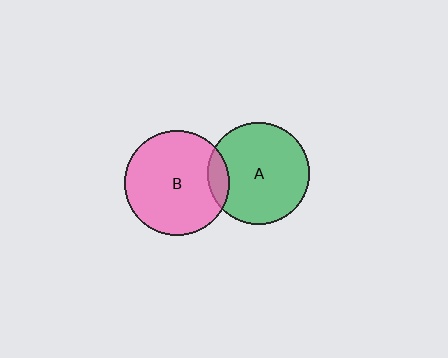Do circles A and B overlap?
Yes.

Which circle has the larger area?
Circle B (pink).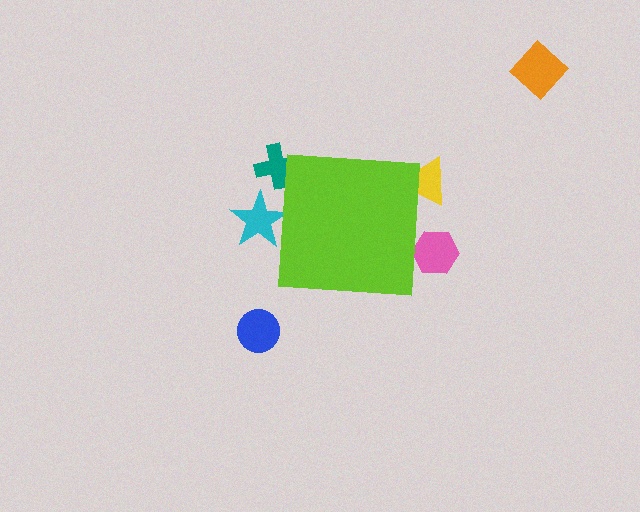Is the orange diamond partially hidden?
No, the orange diamond is fully visible.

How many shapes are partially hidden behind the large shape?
4 shapes are partially hidden.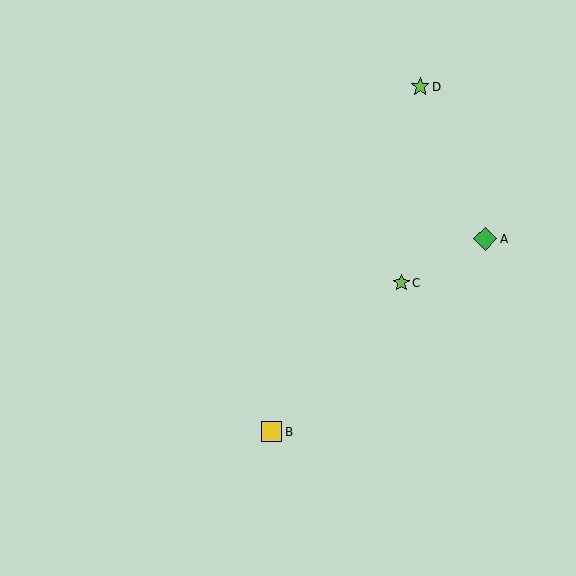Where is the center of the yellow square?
The center of the yellow square is at (271, 432).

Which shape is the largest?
The green diamond (labeled A) is the largest.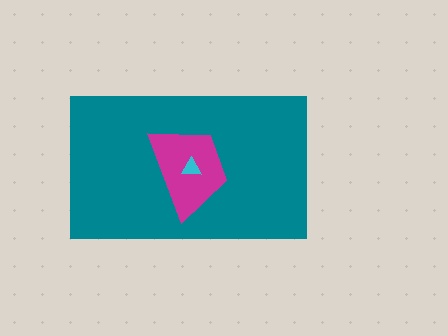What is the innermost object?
The cyan triangle.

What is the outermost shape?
The teal rectangle.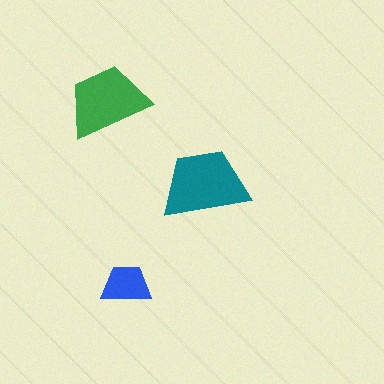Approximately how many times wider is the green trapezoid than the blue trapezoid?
About 1.5 times wider.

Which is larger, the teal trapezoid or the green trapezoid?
The teal one.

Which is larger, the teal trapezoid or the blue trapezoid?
The teal one.